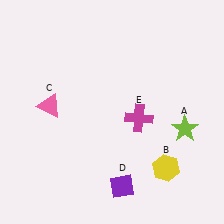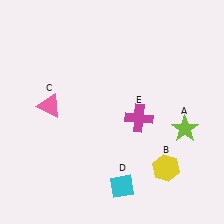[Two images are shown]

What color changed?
The diamond (D) changed from purple in Image 1 to cyan in Image 2.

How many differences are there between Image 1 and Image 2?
There is 1 difference between the two images.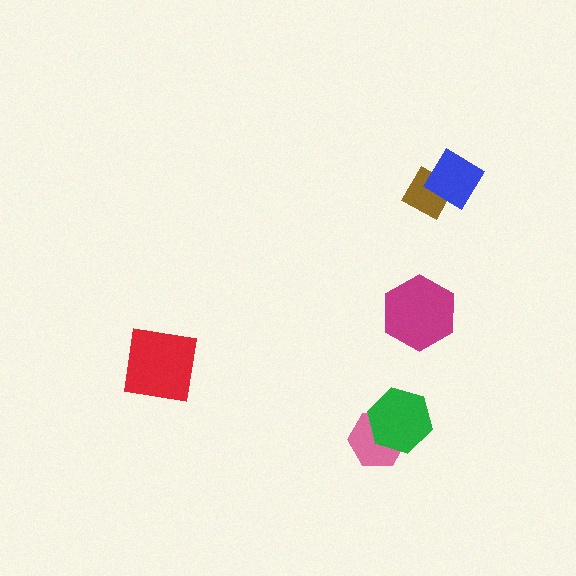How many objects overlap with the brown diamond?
1 object overlaps with the brown diamond.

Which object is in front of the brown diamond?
The blue diamond is in front of the brown diamond.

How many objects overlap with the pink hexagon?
1 object overlaps with the pink hexagon.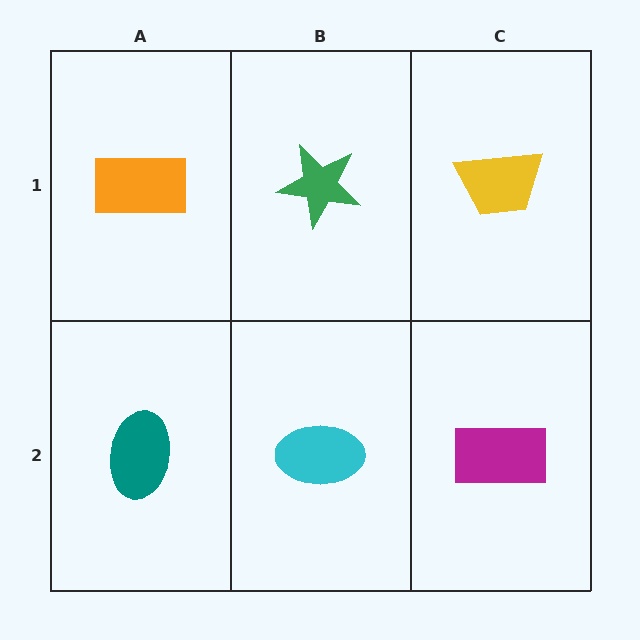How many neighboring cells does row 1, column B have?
3.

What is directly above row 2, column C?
A yellow trapezoid.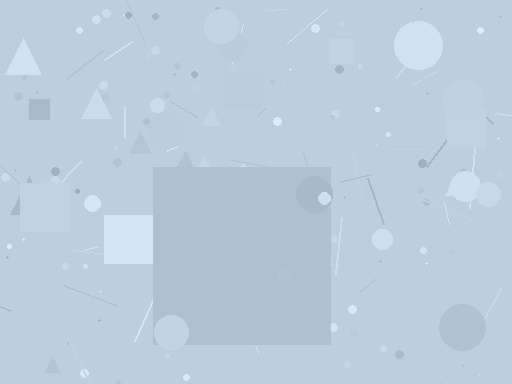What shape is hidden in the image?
A square is hidden in the image.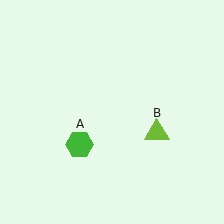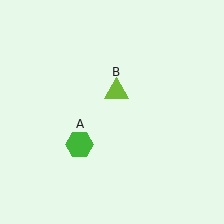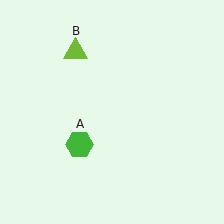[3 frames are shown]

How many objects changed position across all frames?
1 object changed position: lime triangle (object B).